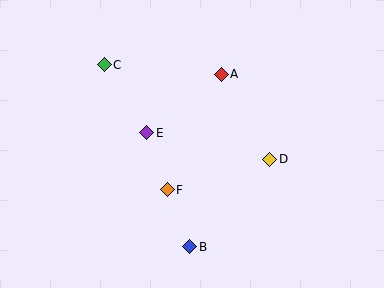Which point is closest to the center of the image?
Point E at (147, 133) is closest to the center.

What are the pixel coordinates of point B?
Point B is at (190, 247).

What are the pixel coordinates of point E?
Point E is at (147, 133).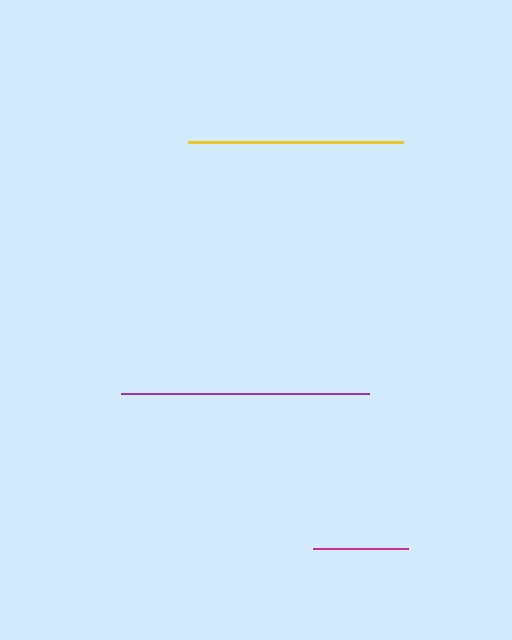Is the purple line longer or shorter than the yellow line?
The purple line is longer than the yellow line.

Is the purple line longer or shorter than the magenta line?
The purple line is longer than the magenta line.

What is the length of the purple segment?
The purple segment is approximately 248 pixels long.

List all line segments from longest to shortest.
From longest to shortest: purple, yellow, magenta.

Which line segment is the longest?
The purple line is the longest at approximately 248 pixels.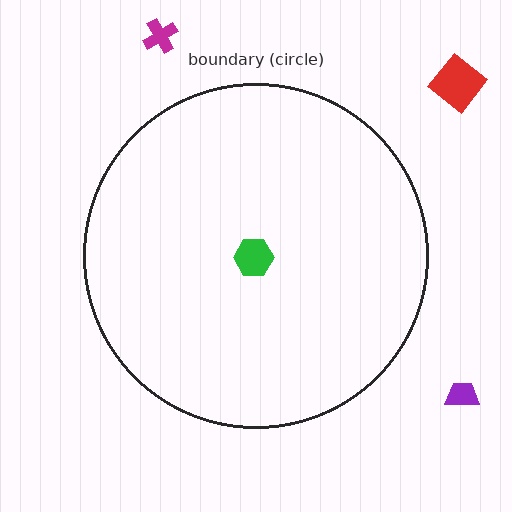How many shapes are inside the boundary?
1 inside, 3 outside.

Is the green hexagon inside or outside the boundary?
Inside.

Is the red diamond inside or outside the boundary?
Outside.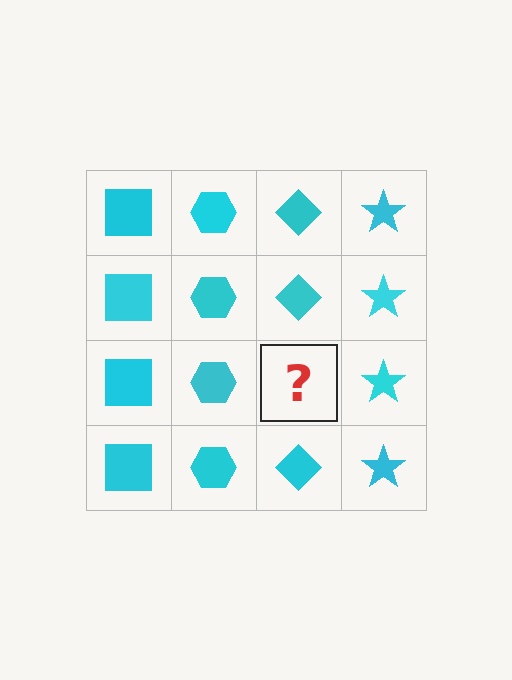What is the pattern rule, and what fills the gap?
The rule is that each column has a consistent shape. The gap should be filled with a cyan diamond.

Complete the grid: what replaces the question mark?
The question mark should be replaced with a cyan diamond.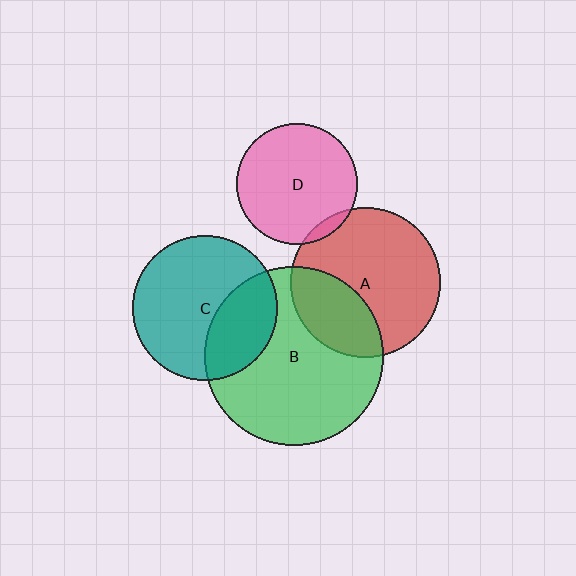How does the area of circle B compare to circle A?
Approximately 1.4 times.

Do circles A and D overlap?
Yes.